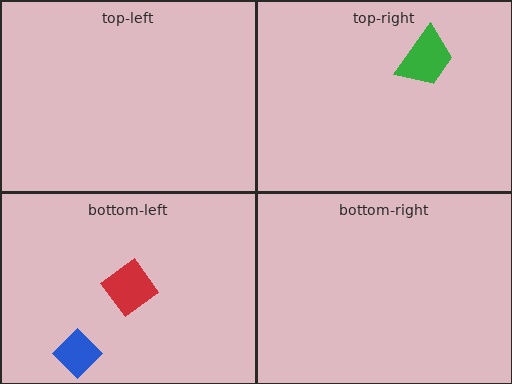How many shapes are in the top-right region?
1.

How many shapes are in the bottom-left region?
2.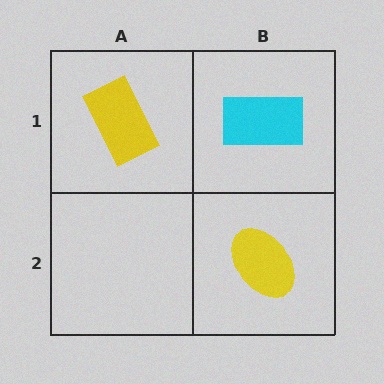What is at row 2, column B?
A yellow ellipse.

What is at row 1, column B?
A cyan rectangle.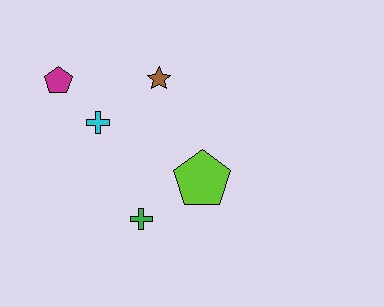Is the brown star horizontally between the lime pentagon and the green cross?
Yes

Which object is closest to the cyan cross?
The magenta pentagon is closest to the cyan cross.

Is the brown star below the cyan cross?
No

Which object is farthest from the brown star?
The green cross is farthest from the brown star.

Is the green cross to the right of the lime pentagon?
No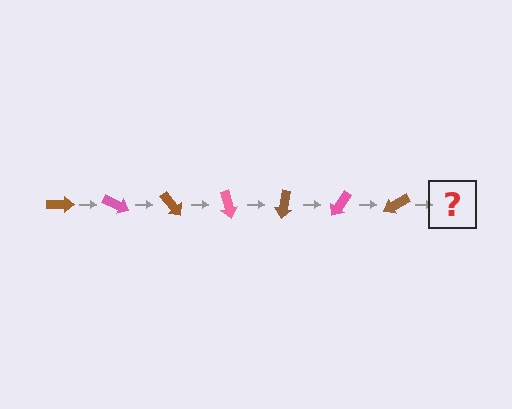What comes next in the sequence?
The next element should be a pink arrow, rotated 175 degrees from the start.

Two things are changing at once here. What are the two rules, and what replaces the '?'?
The two rules are that it rotates 25 degrees each step and the color cycles through brown and pink. The '?' should be a pink arrow, rotated 175 degrees from the start.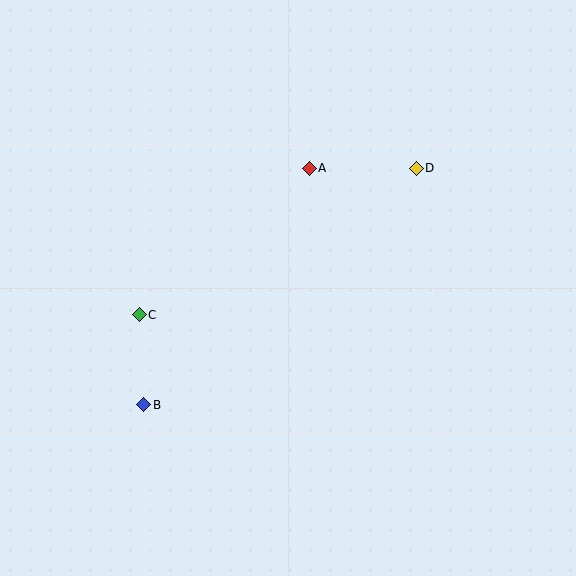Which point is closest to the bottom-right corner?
Point D is closest to the bottom-right corner.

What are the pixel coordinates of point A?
Point A is at (309, 168).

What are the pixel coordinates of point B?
Point B is at (144, 405).